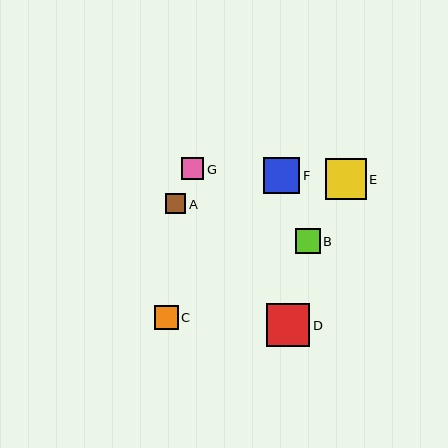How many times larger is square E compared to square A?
Square E is approximately 2.0 times the size of square A.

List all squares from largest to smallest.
From largest to smallest: D, E, F, B, C, G, A.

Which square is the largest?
Square D is the largest with a size of approximately 43 pixels.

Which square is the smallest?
Square A is the smallest with a size of approximately 20 pixels.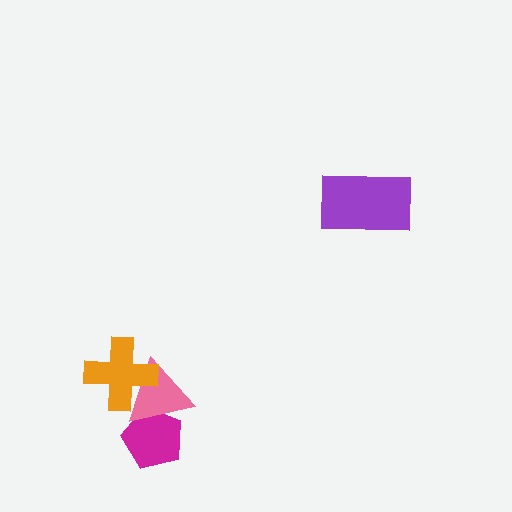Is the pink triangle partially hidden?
Yes, it is partially covered by another shape.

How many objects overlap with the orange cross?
1 object overlaps with the orange cross.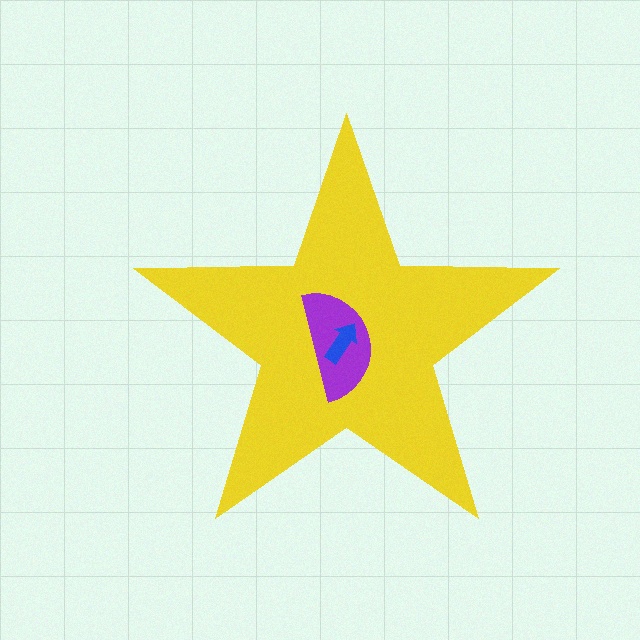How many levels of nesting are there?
3.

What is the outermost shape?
The yellow star.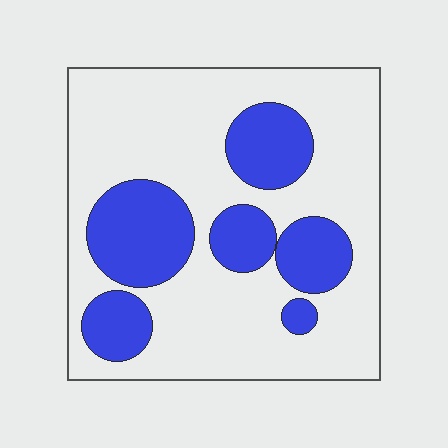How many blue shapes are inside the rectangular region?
6.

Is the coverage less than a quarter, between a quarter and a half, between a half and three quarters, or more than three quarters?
Between a quarter and a half.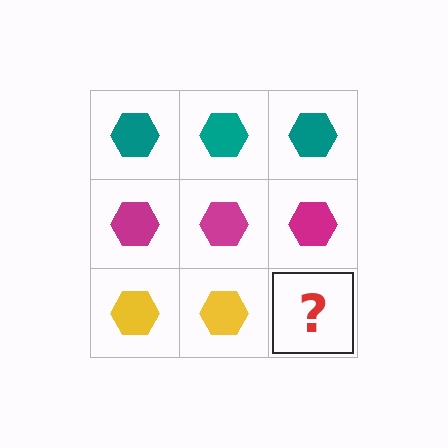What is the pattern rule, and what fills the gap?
The rule is that each row has a consistent color. The gap should be filled with a yellow hexagon.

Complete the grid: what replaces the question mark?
The question mark should be replaced with a yellow hexagon.